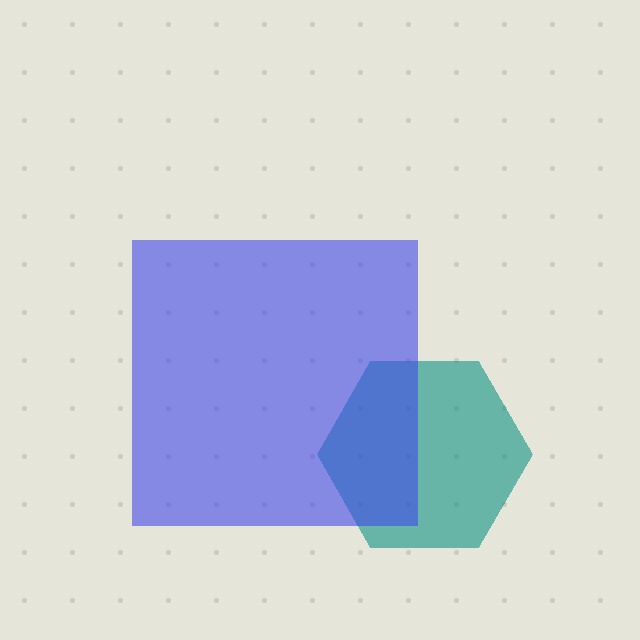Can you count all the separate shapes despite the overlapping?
Yes, there are 2 separate shapes.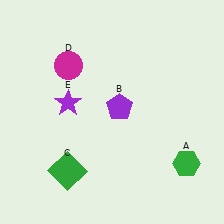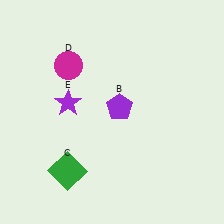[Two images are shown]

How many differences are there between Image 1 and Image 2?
There is 1 difference between the two images.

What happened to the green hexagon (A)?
The green hexagon (A) was removed in Image 2. It was in the bottom-right area of Image 1.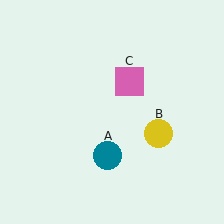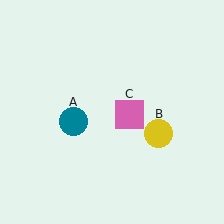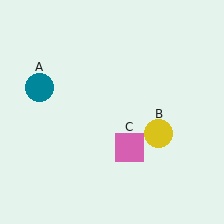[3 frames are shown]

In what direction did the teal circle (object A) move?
The teal circle (object A) moved up and to the left.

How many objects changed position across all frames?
2 objects changed position: teal circle (object A), pink square (object C).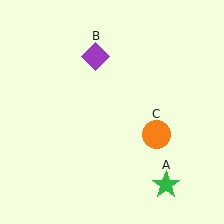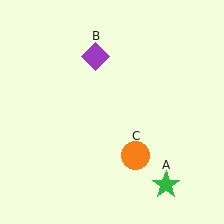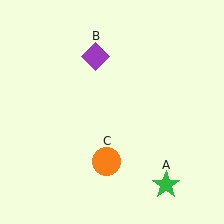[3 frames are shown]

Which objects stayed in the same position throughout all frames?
Green star (object A) and purple diamond (object B) remained stationary.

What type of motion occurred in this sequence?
The orange circle (object C) rotated clockwise around the center of the scene.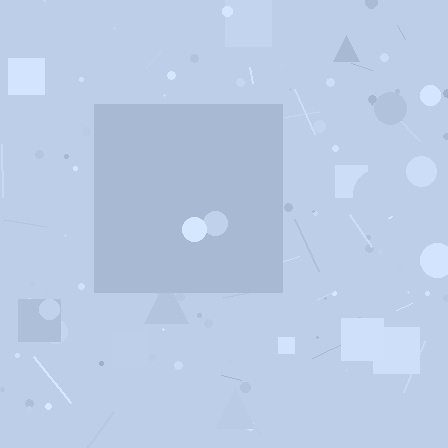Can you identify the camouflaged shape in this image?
The camouflaged shape is a square.